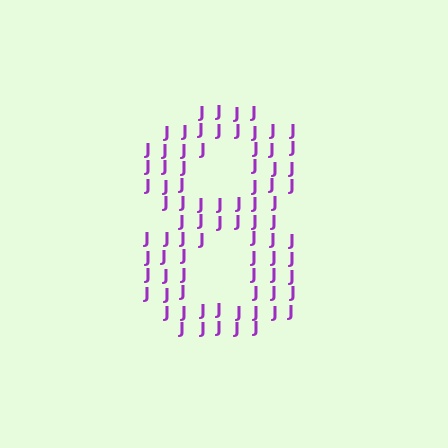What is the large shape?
The large shape is the digit 8.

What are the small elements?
The small elements are letter J's.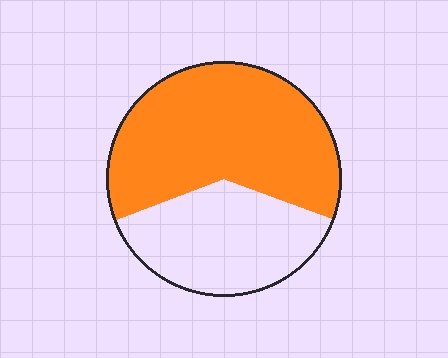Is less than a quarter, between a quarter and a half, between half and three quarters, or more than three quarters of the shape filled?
Between half and three quarters.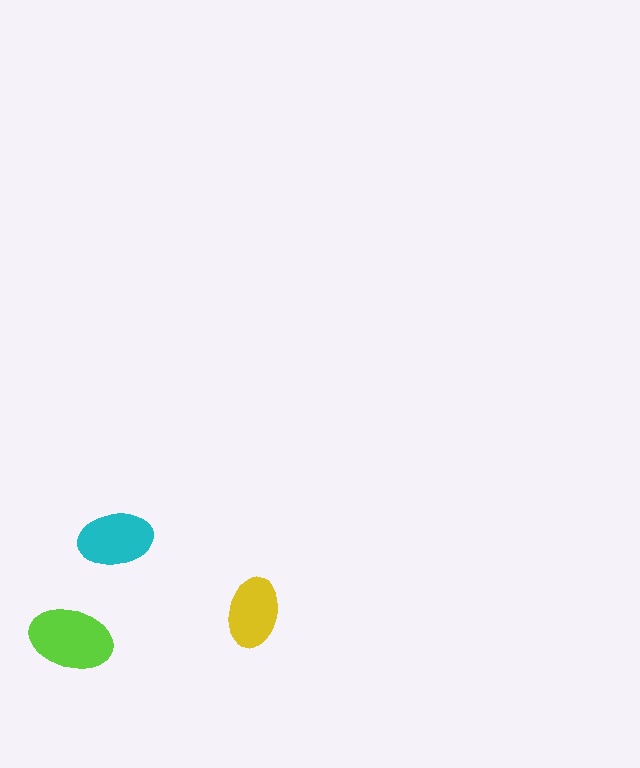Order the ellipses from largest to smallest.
the lime one, the cyan one, the yellow one.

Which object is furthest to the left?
The lime ellipse is leftmost.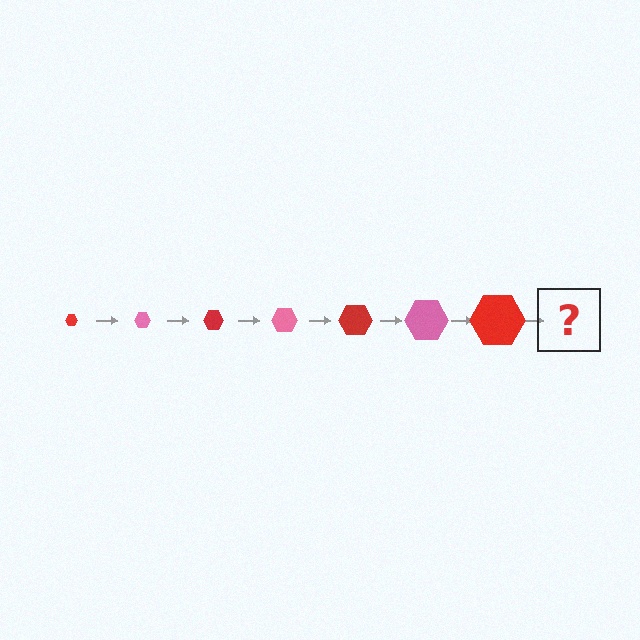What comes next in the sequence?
The next element should be a pink hexagon, larger than the previous one.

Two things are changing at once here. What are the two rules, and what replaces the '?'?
The two rules are that the hexagon grows larger each step and the color cycles through red and pink. The '?' should be a pink hexagon, larger than the previous one.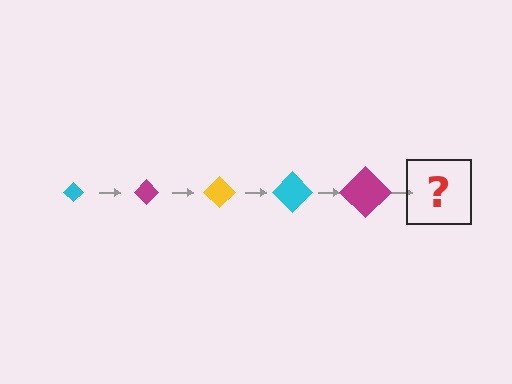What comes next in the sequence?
The next element should be a yellow diamond, larger than the previous one.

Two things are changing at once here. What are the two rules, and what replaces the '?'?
The two rules are that the diamond grows larger each step and the color cycles through cyan, magenta, and yellow. The '?' should be a yellow diamond, larger than the previous one.